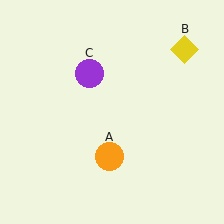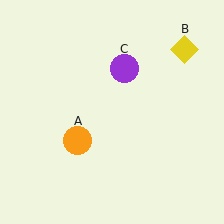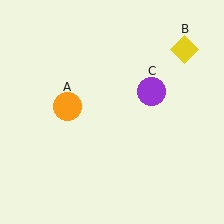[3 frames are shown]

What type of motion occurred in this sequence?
The orange circle (object A), purple circle (object C) rotated clockwise around the center of the scene.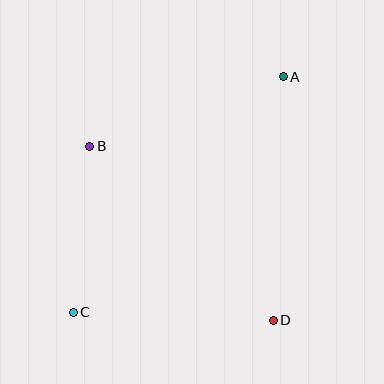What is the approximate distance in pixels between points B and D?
The distance between B and D is approximately 253 pixels.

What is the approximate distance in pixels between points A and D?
The distance between A and D is approximately 244 pixels.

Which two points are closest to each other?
Points B and C are closest to each other.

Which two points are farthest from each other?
Points A and C are farthest from each other.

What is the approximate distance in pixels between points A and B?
The distance between A and B is approximately 206 pixels.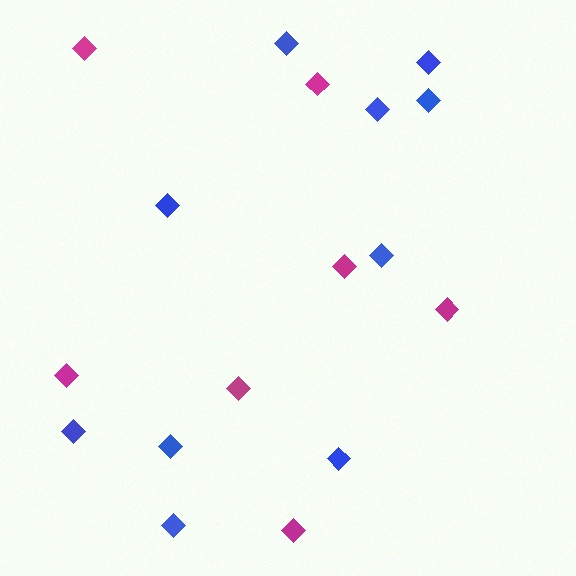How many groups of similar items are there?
There are 2 groups: one group of magenta diamonds (7) and one group of blue diamonds (10).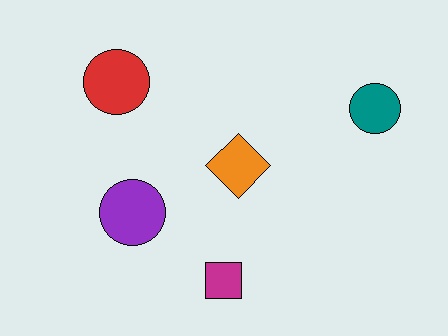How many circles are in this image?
There are 3 circles.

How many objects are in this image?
There are 5 objects.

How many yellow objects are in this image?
There are no yellow objects.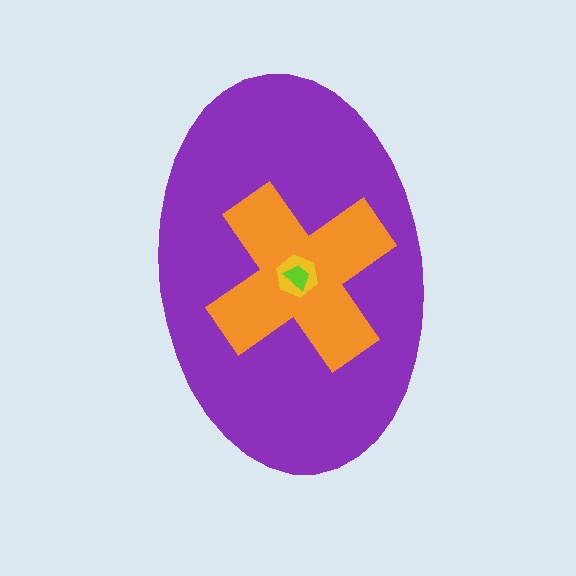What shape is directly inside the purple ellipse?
The orange cross.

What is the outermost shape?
The purple ellipse.